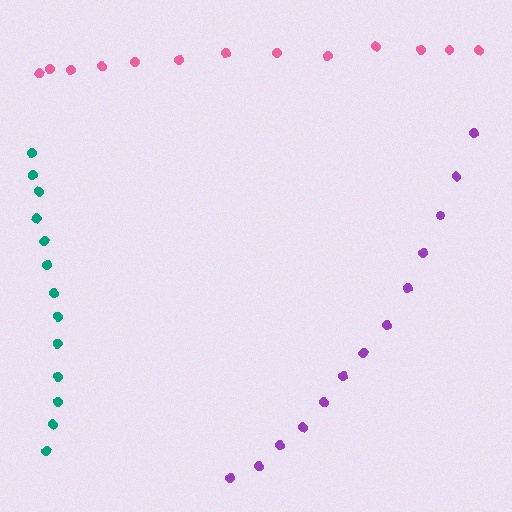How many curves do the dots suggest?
There are 3 distinct paths.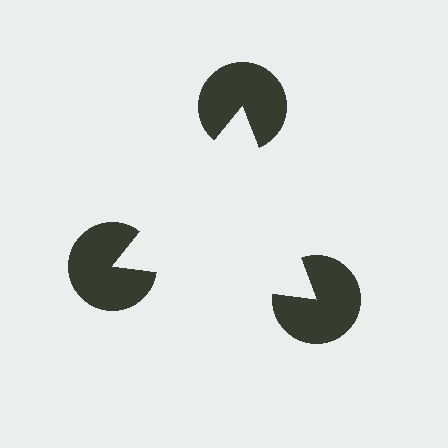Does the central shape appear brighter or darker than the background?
It typically appears slightly brighter than the background, even though no actual brightness change is drawn.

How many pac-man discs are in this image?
There are 3 — one at each vertex of the illusory triangle.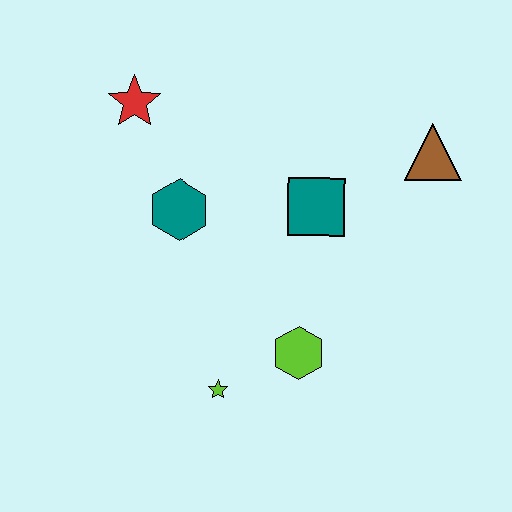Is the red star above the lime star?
Yes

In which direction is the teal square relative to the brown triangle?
The teal square is to the left of the brown triangle.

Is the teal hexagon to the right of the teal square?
No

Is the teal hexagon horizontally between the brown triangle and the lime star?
No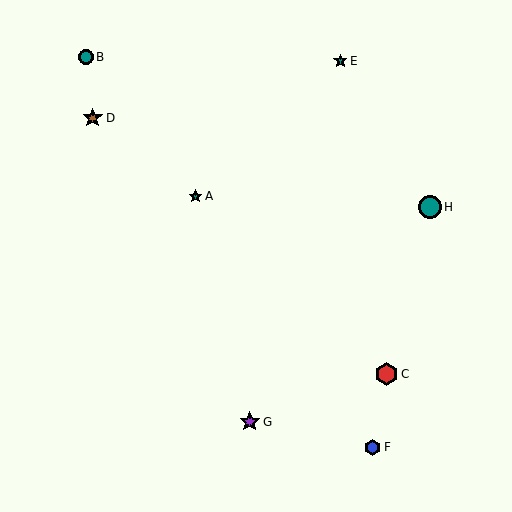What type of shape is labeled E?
Shape E is a teal star.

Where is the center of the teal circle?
The center of the teal circle is at (86, 57).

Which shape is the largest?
The red hexagon (labeled C) is the largest.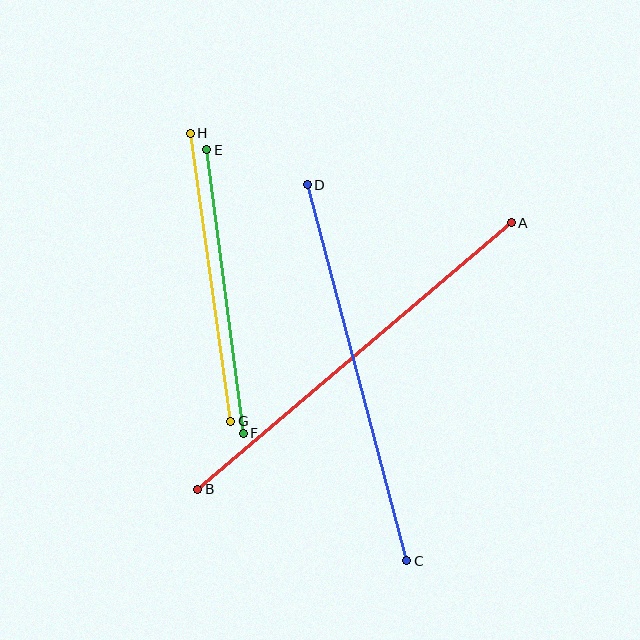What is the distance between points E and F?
The distance is approximately 286 pixels.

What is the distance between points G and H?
The distance is approximately 291 pixels.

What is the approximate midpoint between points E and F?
The midpoint is at approximately (225, 291) pixels.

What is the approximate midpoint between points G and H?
The midpoint is at approximately (211, 277) pixels.